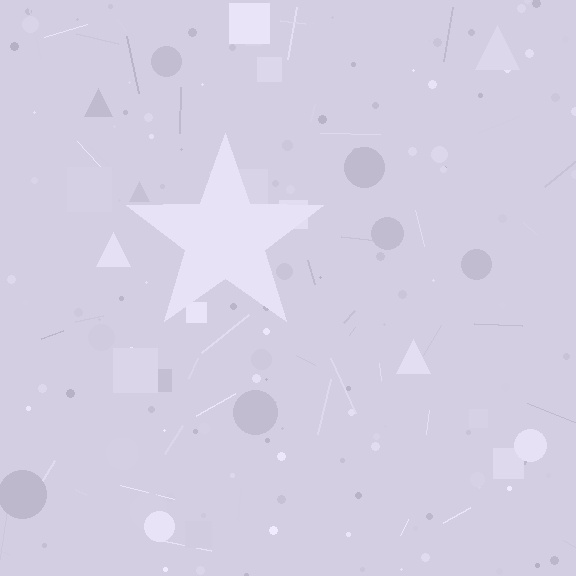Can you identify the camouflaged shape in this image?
The camouflaged shape is a star.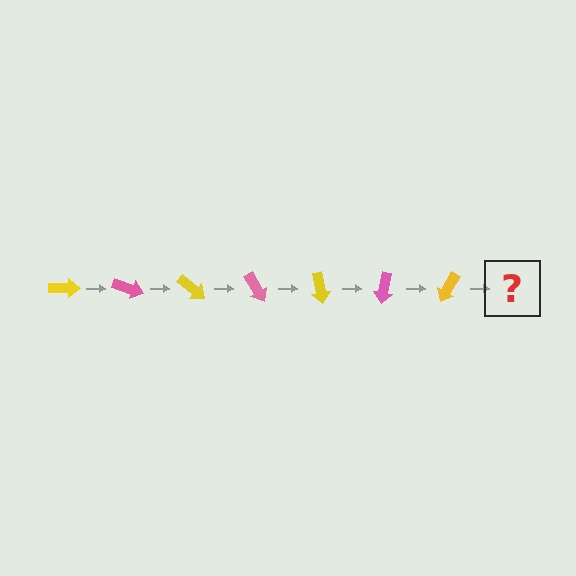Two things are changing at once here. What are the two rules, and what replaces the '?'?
The two rules are that it rotates 20 degrees each step and the color cycles through yellow and pink. The '?' should be a pink arrow, rotated 140 degrees from the start.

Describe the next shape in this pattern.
It should be a pink arrow, rotated 140 degrees from the start.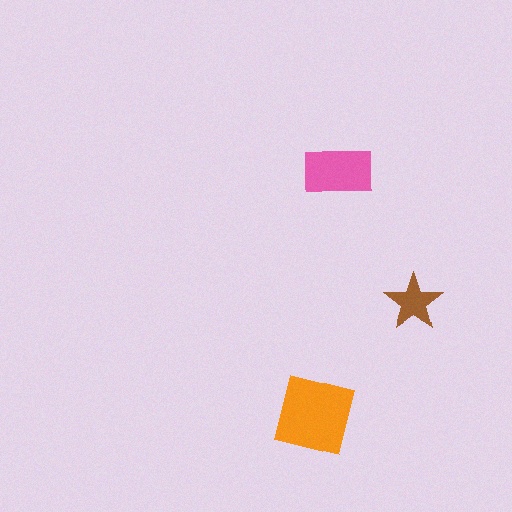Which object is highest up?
The pink rectangle is topmost.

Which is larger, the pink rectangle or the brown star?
The pink rectangle.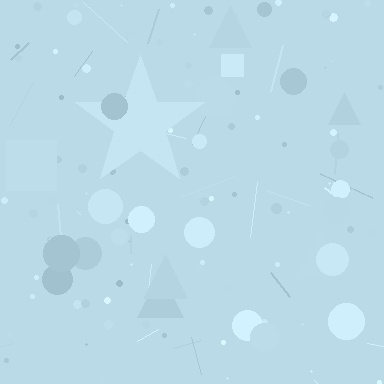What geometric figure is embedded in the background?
A star is embedded in the background.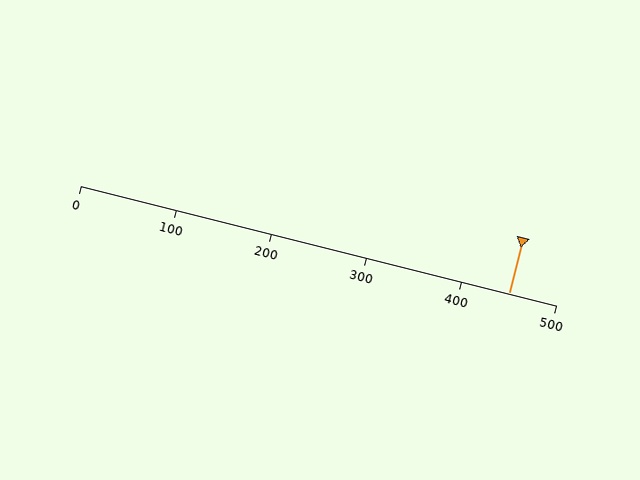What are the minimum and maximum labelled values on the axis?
The axis runs from 0 to 500.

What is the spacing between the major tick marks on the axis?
The major ticks are spaced 100 apart.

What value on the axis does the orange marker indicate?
The marker indicates approximately 450.